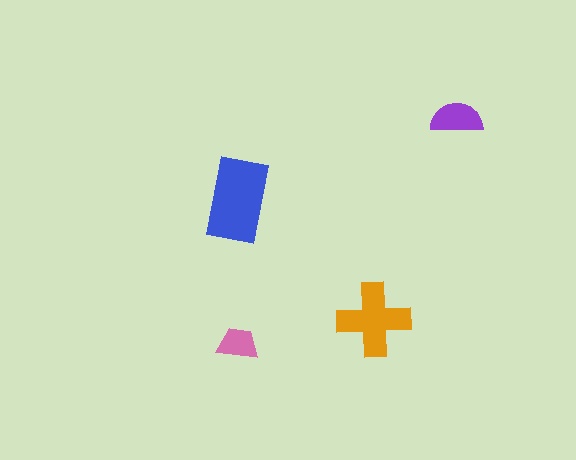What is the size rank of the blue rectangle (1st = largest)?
1st.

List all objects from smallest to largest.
The pink trapezoid, the purple semicircle, the orange cross, the blue rectangle.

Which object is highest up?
The purple semicircle is topmost.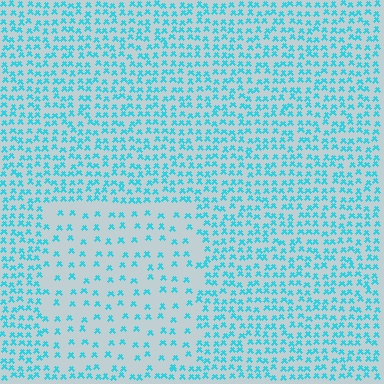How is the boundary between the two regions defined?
The boundary is defined by a change in element density (approximately 2.3x ratio). All elements are the same color, size, and shape.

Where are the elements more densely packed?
The elements are more densely packed outside the rectangle boundary.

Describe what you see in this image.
The image contains small cyan elements arranged at two different densities. A rectangle-shaped region is visible where the elements are less densely packed than the surrounding area.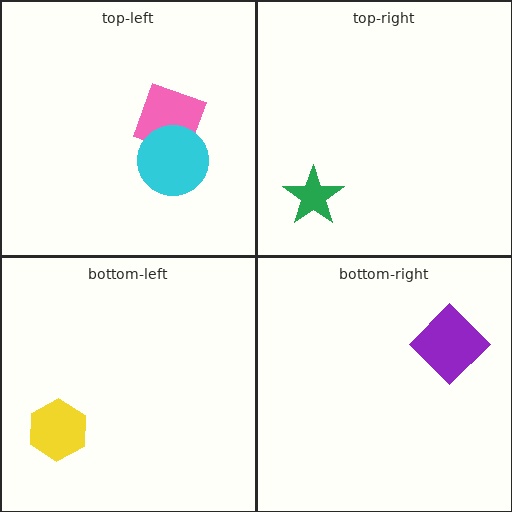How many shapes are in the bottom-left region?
1.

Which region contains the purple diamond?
The bottom-right region.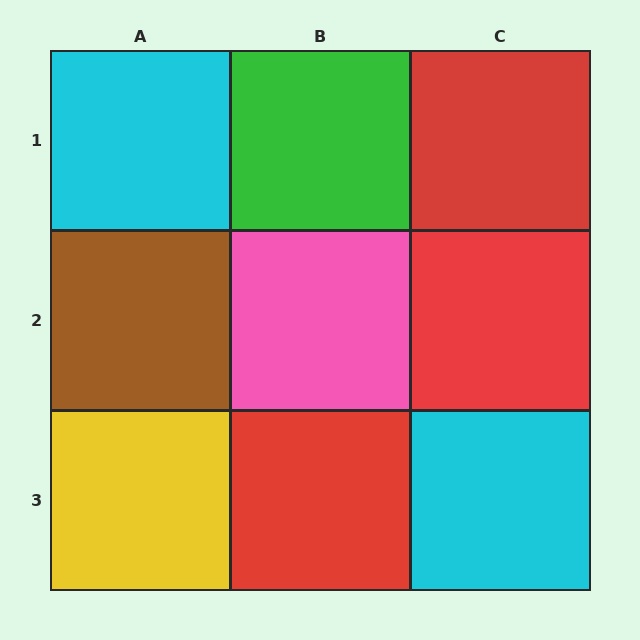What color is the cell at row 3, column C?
Cyan.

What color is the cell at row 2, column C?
Red.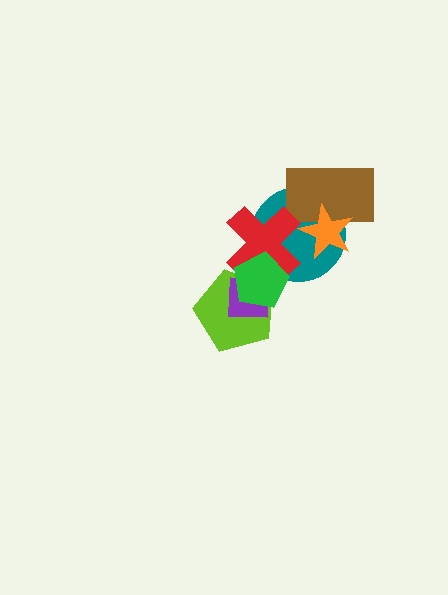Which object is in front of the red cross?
The green pentagon is in front of the red cross.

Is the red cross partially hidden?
Yes, it is partially covered by another shape.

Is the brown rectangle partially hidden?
Yes, it is partially covered by another shape.